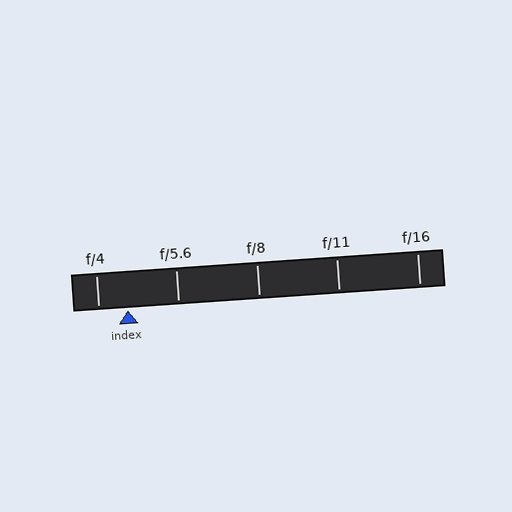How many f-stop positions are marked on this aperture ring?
There are 5 f-stop positions marked.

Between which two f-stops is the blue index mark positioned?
The index mark is between f/4 and f/5.6.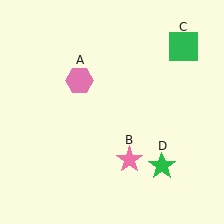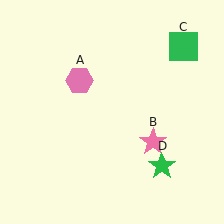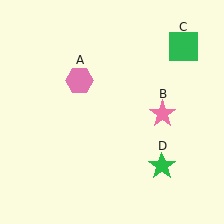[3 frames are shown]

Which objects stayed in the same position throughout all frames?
Pink hexagon (object A) and green square (object C) and green star (object D) remained stationary.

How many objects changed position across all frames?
1 object changed position: pink star (object B).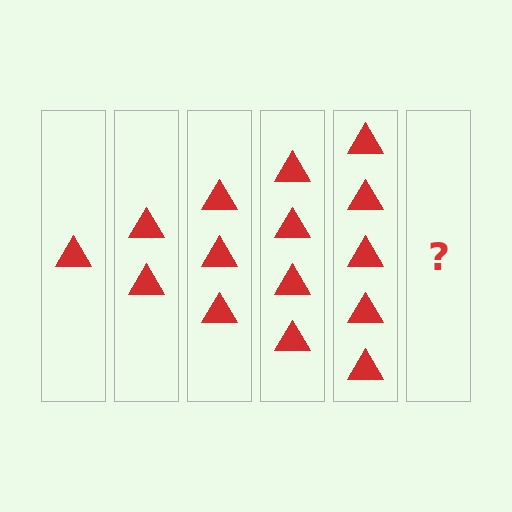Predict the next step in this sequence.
The next step is 6 triangles.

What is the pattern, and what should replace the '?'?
The pattern is that each step adds one more triangle. The '?' should be 6 triangles.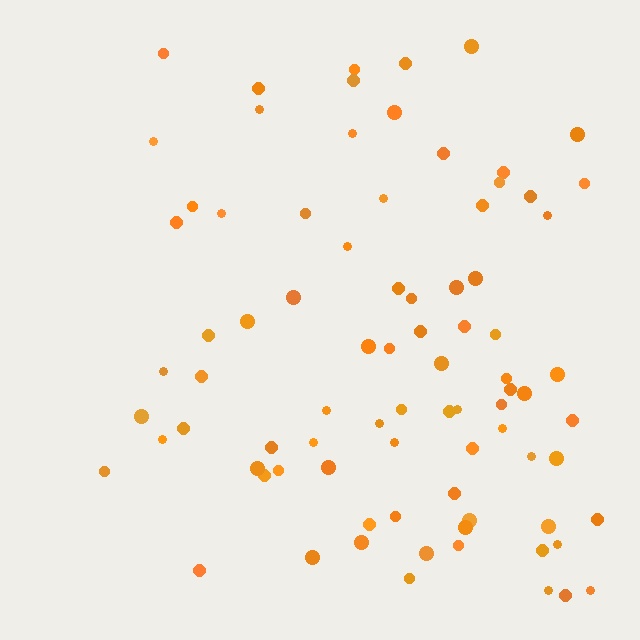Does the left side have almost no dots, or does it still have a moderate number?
Still a moderate number, just noticeably fewer than the right.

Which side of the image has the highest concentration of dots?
The right.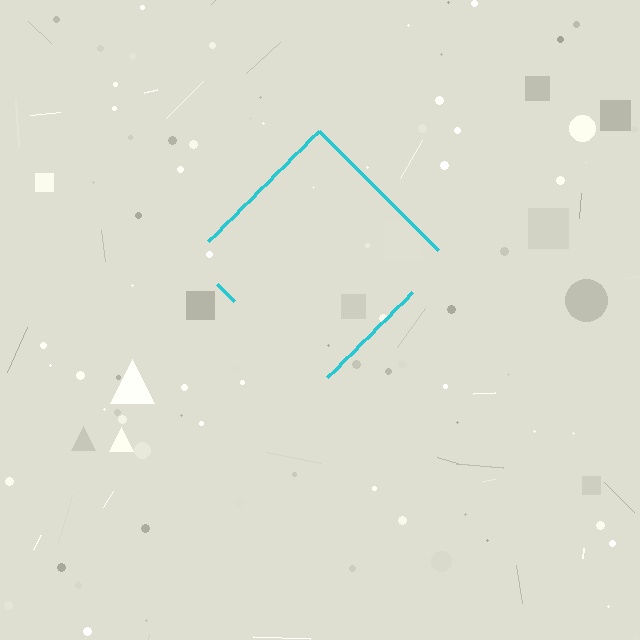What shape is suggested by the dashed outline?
The dashed outline suggests a diamond.